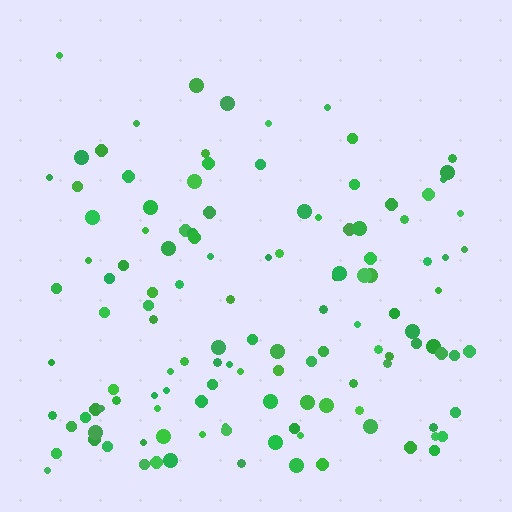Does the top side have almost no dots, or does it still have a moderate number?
Still a moderate number, just noticeably fewer than the bottom.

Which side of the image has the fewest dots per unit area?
The top.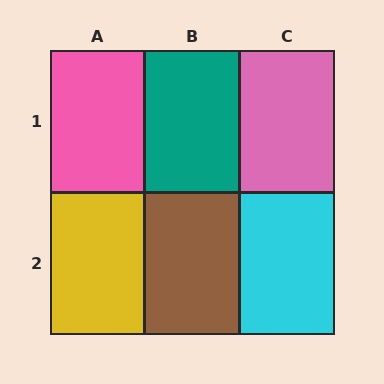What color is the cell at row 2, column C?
Cyan.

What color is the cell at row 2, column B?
Brown.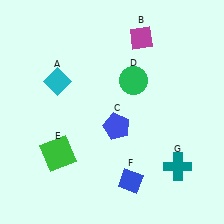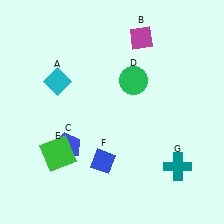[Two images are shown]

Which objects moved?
The objects that moved are: the blue pentagon (C), the blue diamond (F).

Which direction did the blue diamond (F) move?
The blue diamond (F) moved left.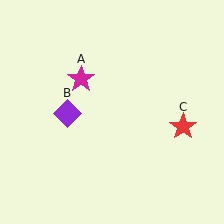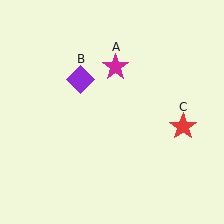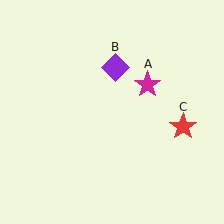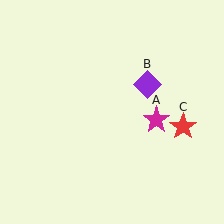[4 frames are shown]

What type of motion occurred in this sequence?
The magenta star (object A), purple diamond (object B) rotated clockwise around the center of the scene.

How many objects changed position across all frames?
2 objects changed position: magenta star (object A), purple diamond (object B).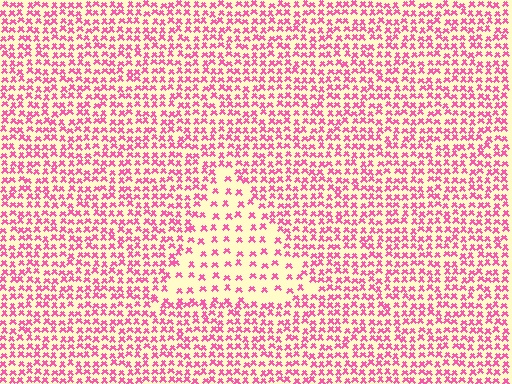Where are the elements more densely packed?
The elements are more densely packed outside the triangle boundary.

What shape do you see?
I see a triangle.